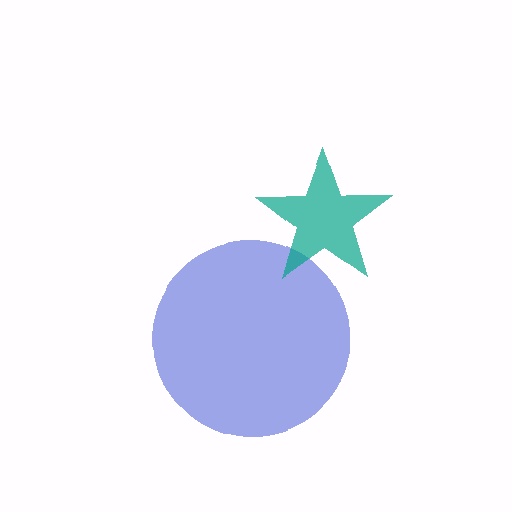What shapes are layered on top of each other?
The layered shapes are: a blue circle, a teal star.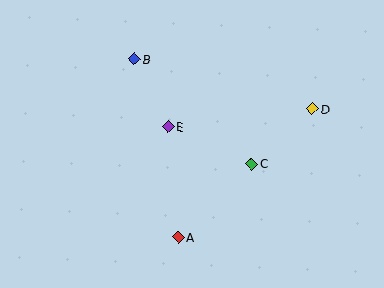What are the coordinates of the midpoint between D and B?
The midpoint between D and B is at (224, 84).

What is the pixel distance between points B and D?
The distance between B and D is 185 pixels.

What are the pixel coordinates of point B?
Point B is at (135, 59).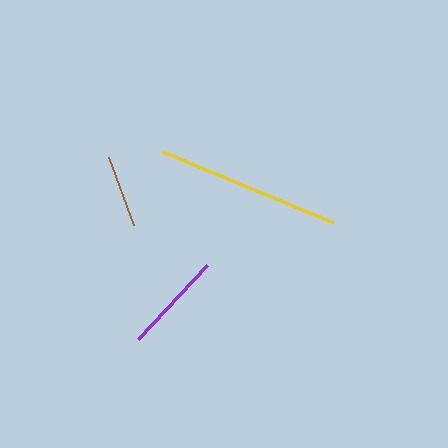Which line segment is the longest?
The yellow line is the longest at approximately 185 pixels.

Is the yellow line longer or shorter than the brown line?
The yellow line is longer than the brown line.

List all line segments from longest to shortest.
From longest to shortest: yellow, purple, brown.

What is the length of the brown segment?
The brown segment is approximately 72 pixels long.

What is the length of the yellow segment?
The yellow segment is approximately 185 pixels long.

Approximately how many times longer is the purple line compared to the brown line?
The purple line is approximately 1.4 times the length of the brown line.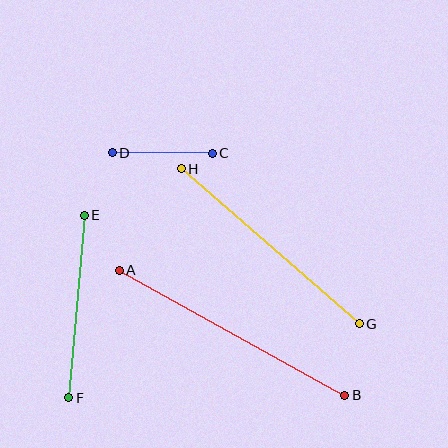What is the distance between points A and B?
The distance is approximately 258 pixels.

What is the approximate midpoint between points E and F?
The midpoint is at approximately (76, 306) pixels.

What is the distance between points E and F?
The distance is approximately 183 pixels.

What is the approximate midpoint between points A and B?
The midpoint is at approximately (232, 333) pixels.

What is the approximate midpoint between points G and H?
The midpoint is at approximately (270, 246) pixels.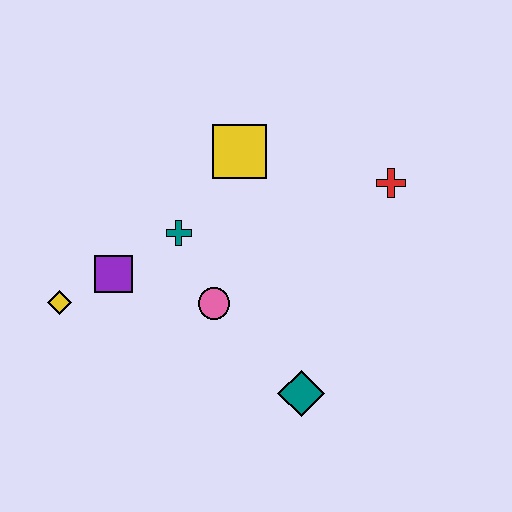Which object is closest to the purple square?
The yellow diamond is closest to the purple square.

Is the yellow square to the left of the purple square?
No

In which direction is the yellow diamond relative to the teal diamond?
The yellow diamond is to the left of the teal diamond.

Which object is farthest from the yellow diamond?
The red cross is farthest from the yellow diamond.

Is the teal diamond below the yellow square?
Yes